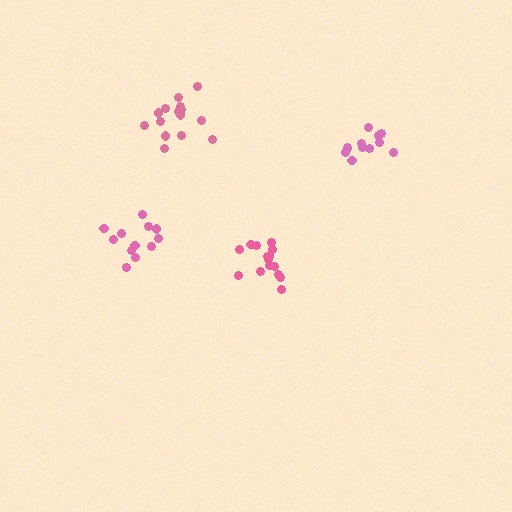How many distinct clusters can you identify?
There are 4 distinct clusters.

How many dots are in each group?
Group 1: 15 dots, Group 2: 12 dots, Group 3: 12 dots, Group 4: 15 dots (54 total).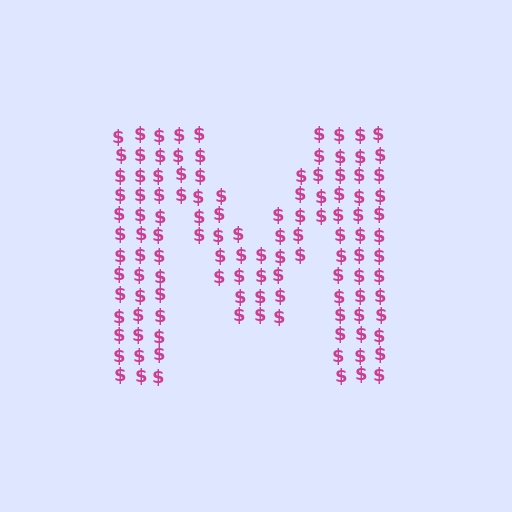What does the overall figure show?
The overall figure shows the letter M.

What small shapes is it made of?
It is made of small dollar signs.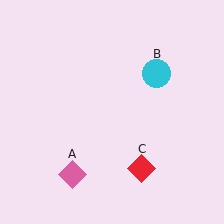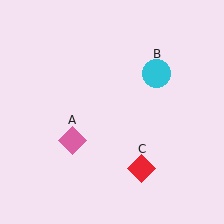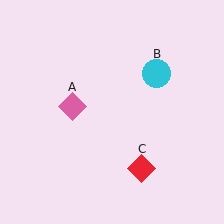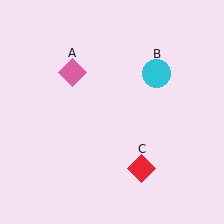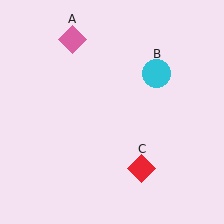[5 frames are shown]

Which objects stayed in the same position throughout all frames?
Cyan circle (object B) and red diamond (object C) remained stationary.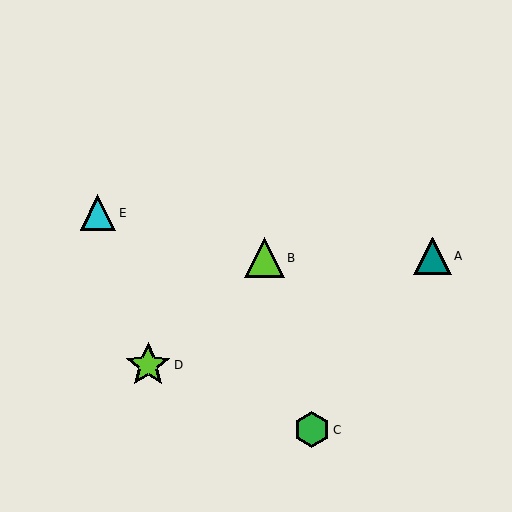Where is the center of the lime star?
The center of the lime star is at (148, 365).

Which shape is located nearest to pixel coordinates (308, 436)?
The green hexagon (labeled C) at (312, 430) is nearest to that location.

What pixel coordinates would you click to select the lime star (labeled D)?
Click at (148, 365) to select the lime star D.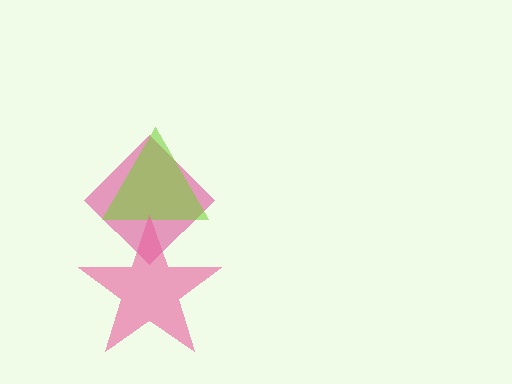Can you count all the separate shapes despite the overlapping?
Yes, there are 3 separate shapes.